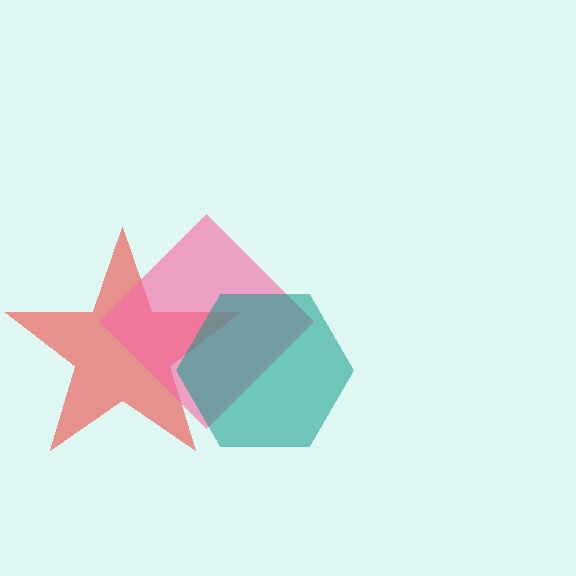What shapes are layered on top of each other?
The layered shapes are: a red star, a pink diamond, a teal hexagon.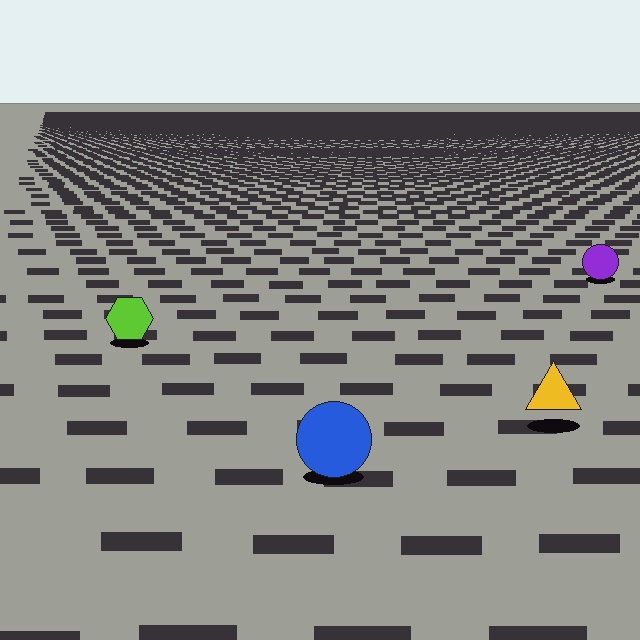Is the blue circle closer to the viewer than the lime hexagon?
Yes. The blue circle is closer — you can tell from the texture gradient: the ground texture is coarser near it.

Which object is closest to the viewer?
The blue circle is closest. The texture marks near it are larger and more spread out.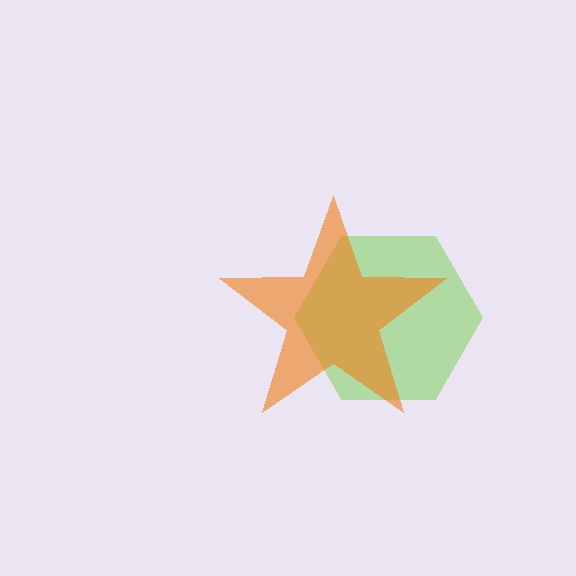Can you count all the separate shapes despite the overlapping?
Yes, there are 2 separate shapes.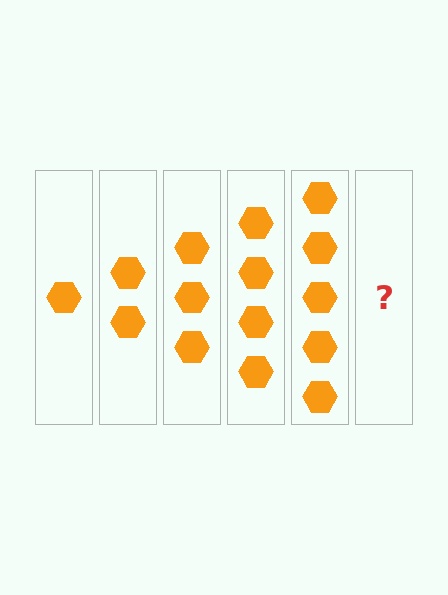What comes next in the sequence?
The next element should be 6 hexagons.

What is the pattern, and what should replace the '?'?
The pattern is that each step adds one more hexagon. The '?' should be 6 hexagons.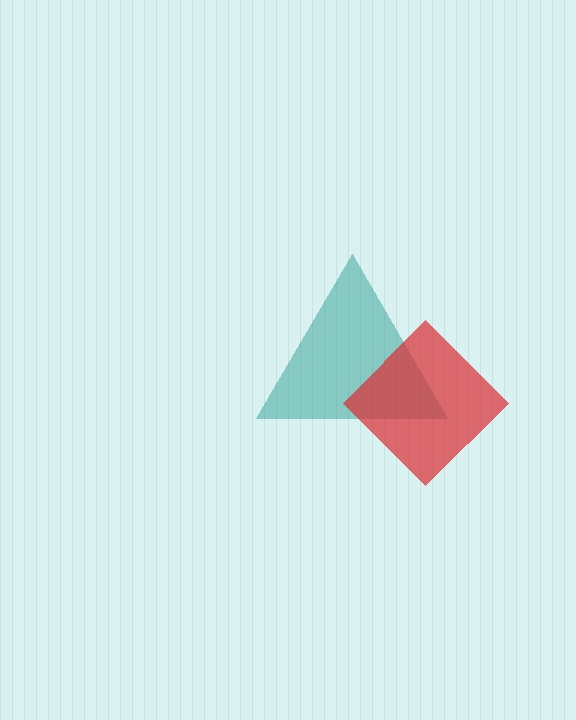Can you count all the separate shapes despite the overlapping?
Yes, there are 2 separate shapes.